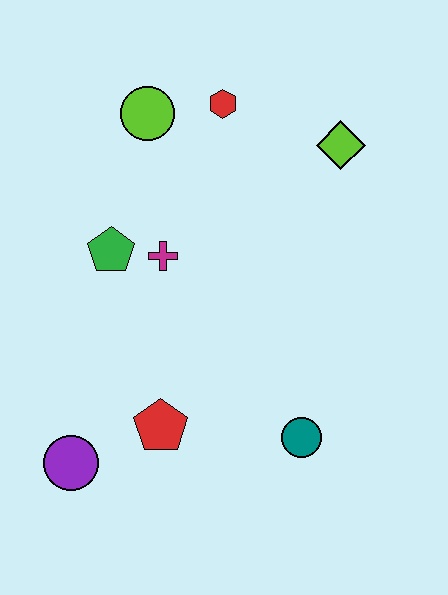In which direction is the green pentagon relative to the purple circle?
The green pentagon is above the purple circle.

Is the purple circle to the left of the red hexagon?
Yes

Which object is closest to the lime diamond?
The red hexagon is closest to the lime diamond.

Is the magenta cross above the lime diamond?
No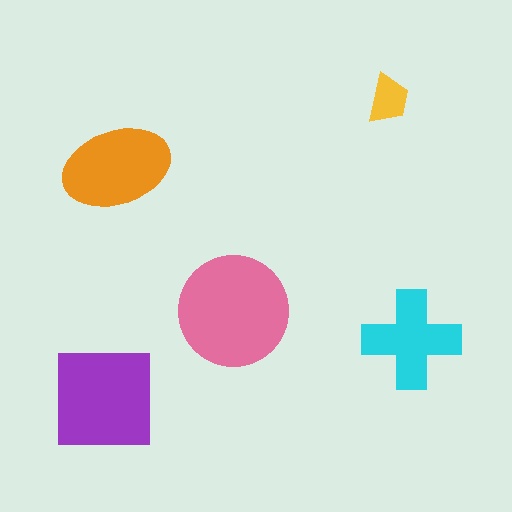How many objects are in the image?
There are 5 objects in the image.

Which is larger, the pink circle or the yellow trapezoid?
The pink circle.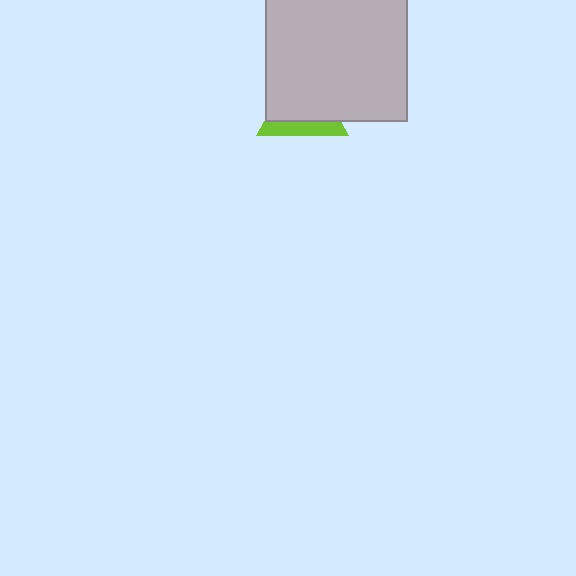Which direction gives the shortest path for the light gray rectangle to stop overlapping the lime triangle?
Moving up gives the shortest separation.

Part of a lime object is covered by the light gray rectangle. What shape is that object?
It is a triangle.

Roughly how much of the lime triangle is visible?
A small part of it is visible (roughly 32%).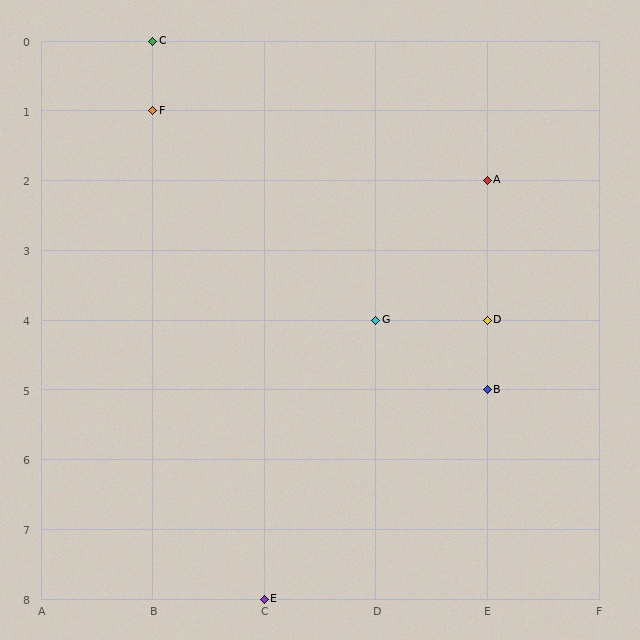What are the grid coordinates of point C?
Point C is at grid coordinates (B, 0).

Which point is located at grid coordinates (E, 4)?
Point D is at (E, 4).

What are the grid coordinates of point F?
Point F is at grid coordinates (B, 1).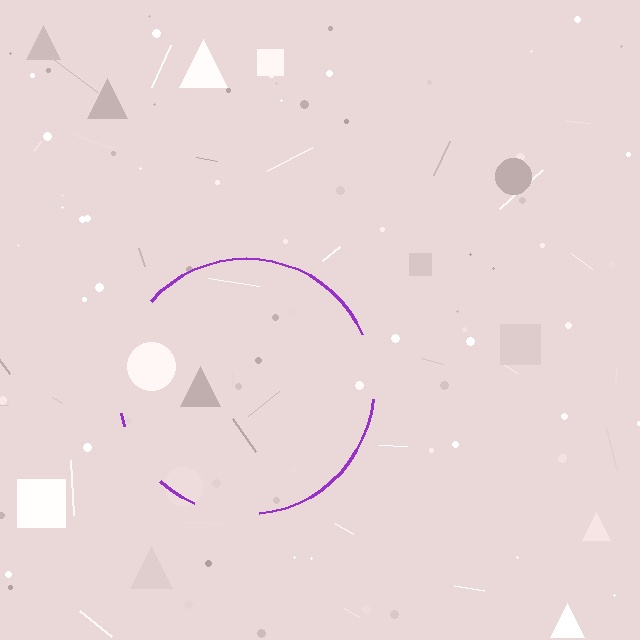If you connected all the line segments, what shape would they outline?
They would outline a circle.